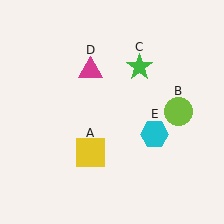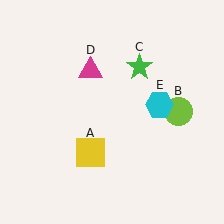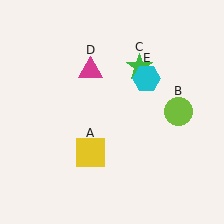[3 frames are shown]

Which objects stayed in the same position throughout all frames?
Yellow square (object A) and lime circle (object B) and green star (object C) and magenta triangle (object D) remained stationary.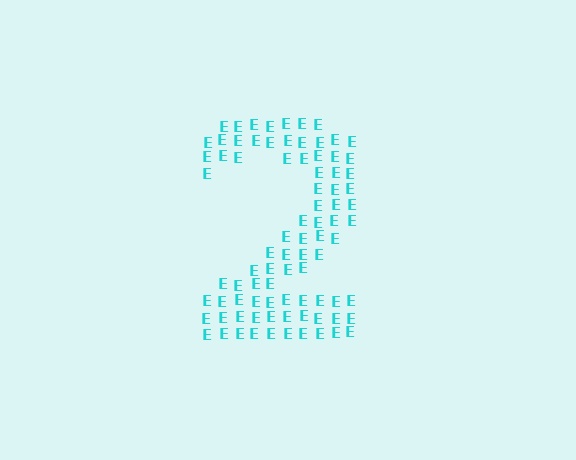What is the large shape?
The large shape is the digit 2.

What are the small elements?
The small elements are letter E's.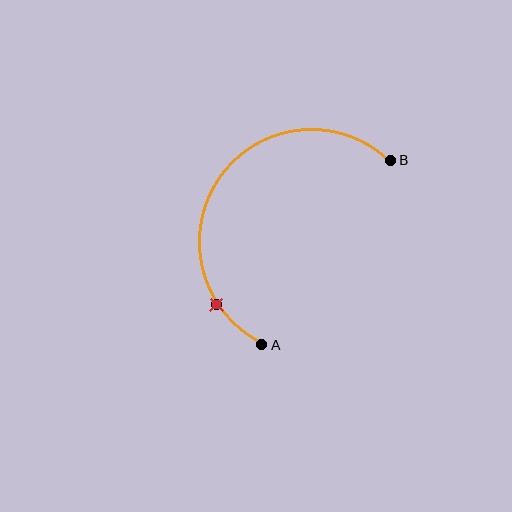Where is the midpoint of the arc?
The arc midpoint is the point on the curve farthest from the straight line joining A and B. It sits above and to the left of that line.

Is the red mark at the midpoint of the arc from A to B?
No. The red mark lies on the arc but is closer to endpoint A. The arc midpoint would be at the point on the curve equidistant along the arc from both A and B.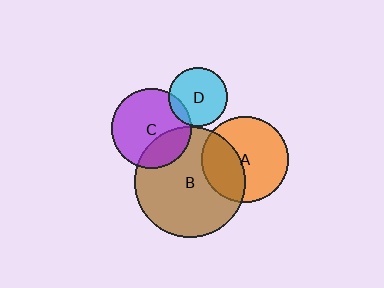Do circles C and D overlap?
Yes.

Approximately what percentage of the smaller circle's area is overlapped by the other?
Approximately 10%.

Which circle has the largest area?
Circle B (brown).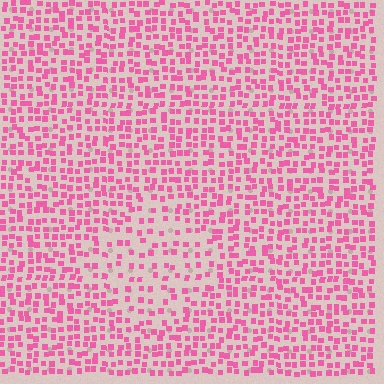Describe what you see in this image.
The image contains small pink elements arranged at two different densities. A diamond-shaped region is visible where the elements are less densely packed than the surrounding area.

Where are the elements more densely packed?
The elements are more densely packed outside the diamond boundary.